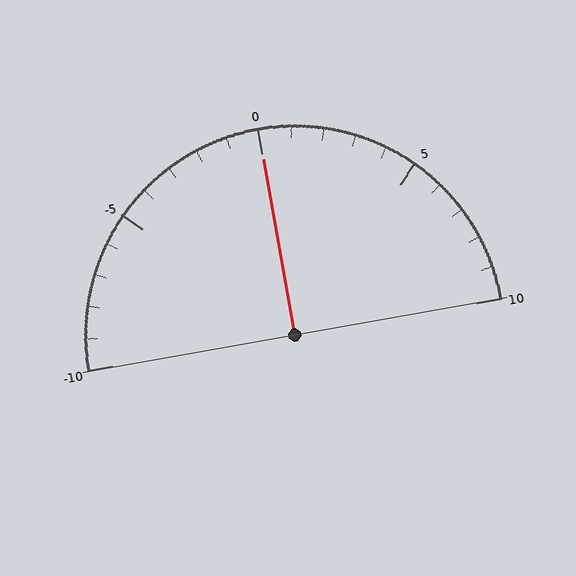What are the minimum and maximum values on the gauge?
The gauge ranges from -10 to 10.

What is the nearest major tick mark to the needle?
The nearest major tick mark is 0.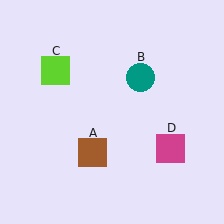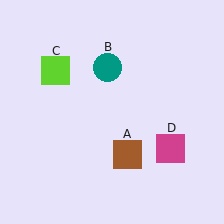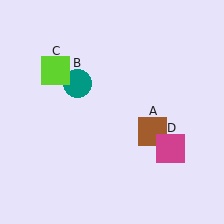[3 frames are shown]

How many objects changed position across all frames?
2 objects changed position: brown square (object A), teal circle (object B).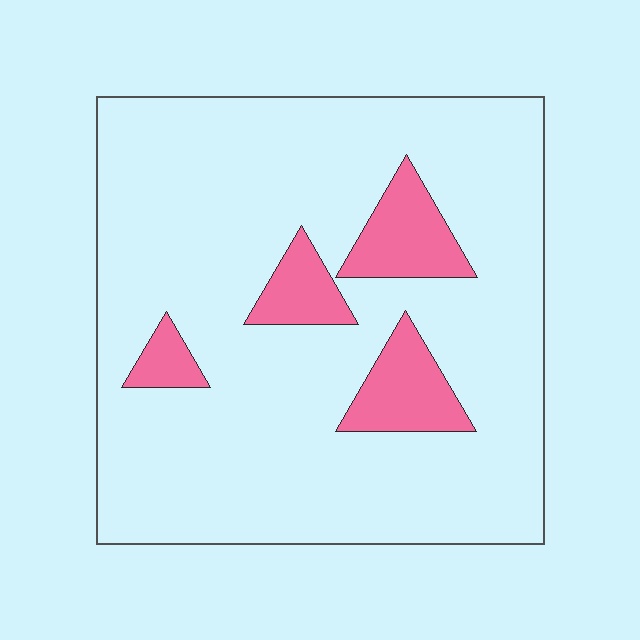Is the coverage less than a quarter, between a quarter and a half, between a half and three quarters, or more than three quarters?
Less than a quarter.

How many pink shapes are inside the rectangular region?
4.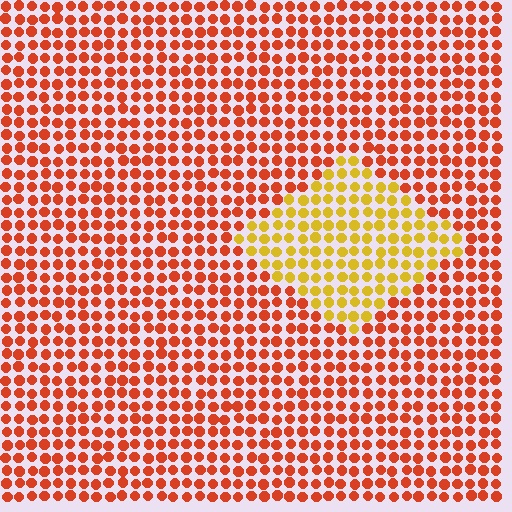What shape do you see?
I see a diamond.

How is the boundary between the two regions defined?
The boundary is defined purely by a slight shift in hue (about 41 degrees). Spacing, size, and orientation are identical on both sides.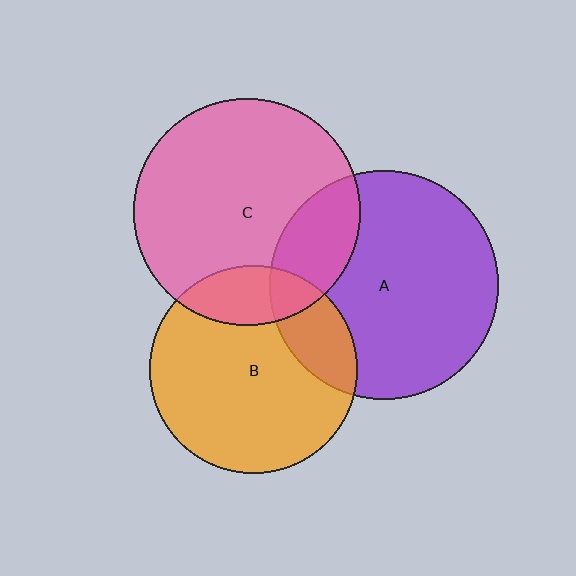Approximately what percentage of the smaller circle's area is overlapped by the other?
Approximately 20%.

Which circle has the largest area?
Circle A (purple).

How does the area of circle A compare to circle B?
Approximately 1.2 times.